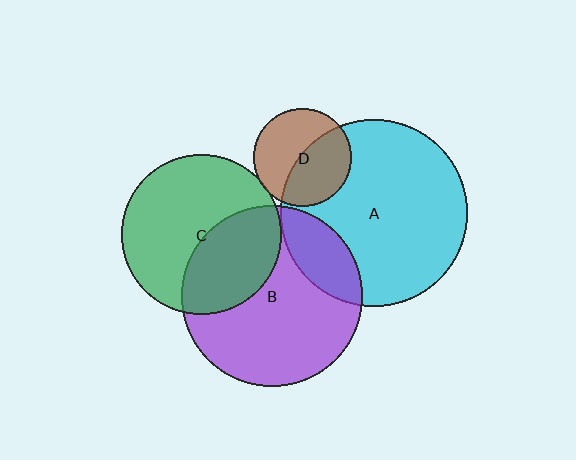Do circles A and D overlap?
Yes.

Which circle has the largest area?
Circle A (cyan).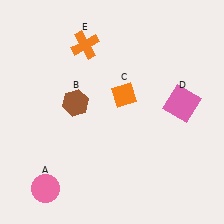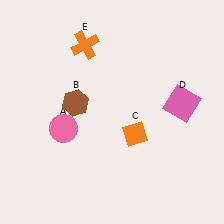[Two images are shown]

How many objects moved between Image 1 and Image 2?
2 objects moved between the two images.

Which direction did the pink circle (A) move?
The pink circle (A) moved up.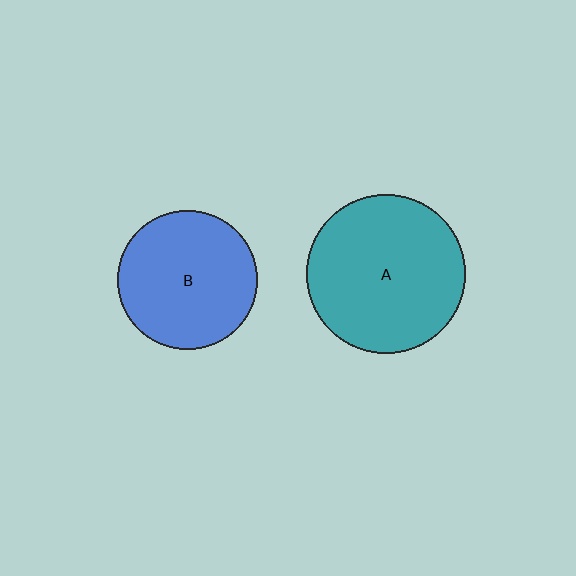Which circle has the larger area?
Circle A (teal).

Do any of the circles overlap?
No, none of the circles overlap.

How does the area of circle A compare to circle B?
Approximately 1.3 times.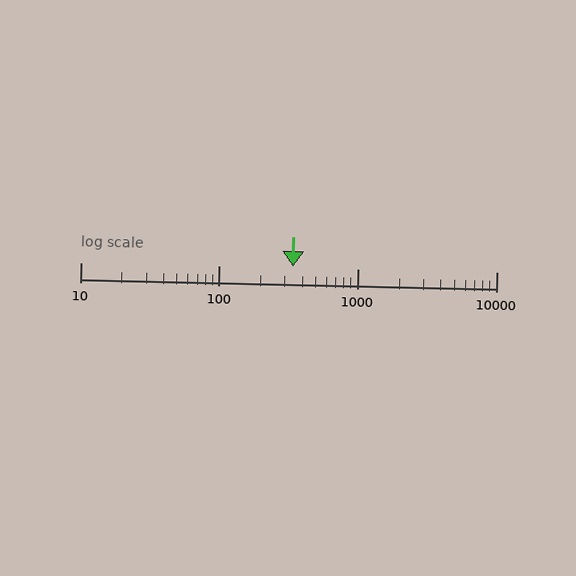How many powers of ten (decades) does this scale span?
The scale spans 3 decades, from 10 to 10000.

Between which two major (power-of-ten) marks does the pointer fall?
The pointer is between 100 and 1000.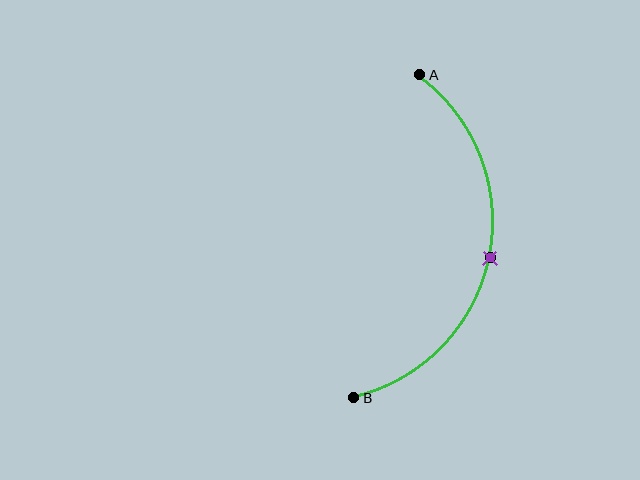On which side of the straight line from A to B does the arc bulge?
The arc bulges to the right of the straight line connecting A and B.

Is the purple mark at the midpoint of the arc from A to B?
Yes. The purple mark lies on the arc at equal arc-length from both A and B — it is the arc midpoint.